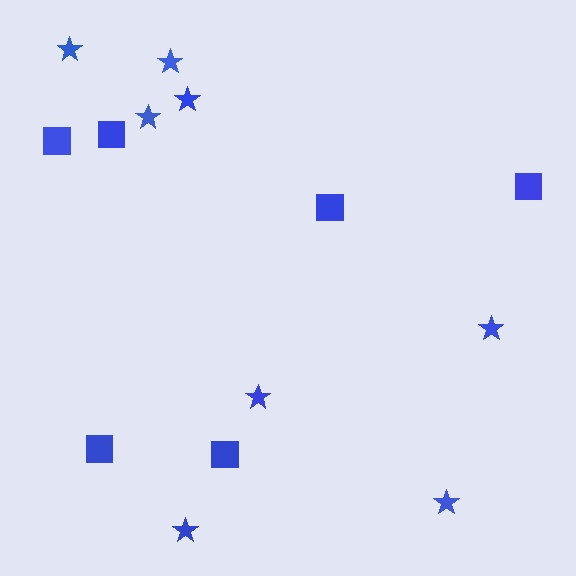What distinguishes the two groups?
There are 2 groups: one group of squares (6) and one group of stars (8).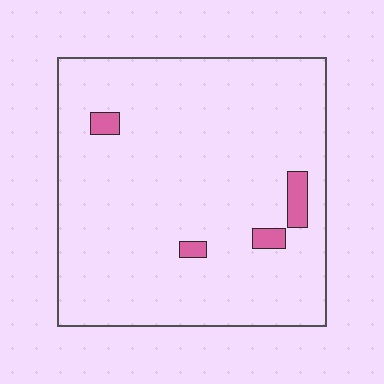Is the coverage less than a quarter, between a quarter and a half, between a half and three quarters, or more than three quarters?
Less than a quarter.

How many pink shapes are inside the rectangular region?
4.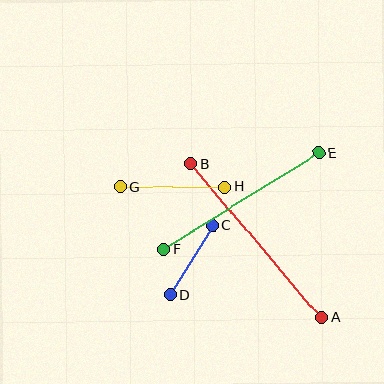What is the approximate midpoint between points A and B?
The midpoint is at approximately (256, 241) pixels.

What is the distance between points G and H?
The distance is approximately 104 pixels.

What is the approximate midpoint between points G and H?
The midpoint is at approximately (172, 187) pixels.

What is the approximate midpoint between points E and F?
The midpoint is at approximately (241, 202) pixels.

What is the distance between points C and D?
The distance is approximately 81 pixels.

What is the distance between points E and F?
The distance is approximately 183 pixels.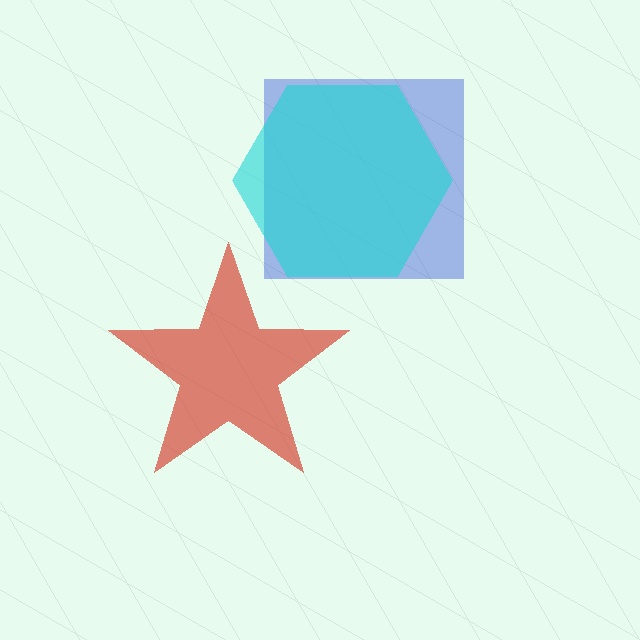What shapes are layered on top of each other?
The layered shapes are: a blue square, a red star, a cyan hexagon.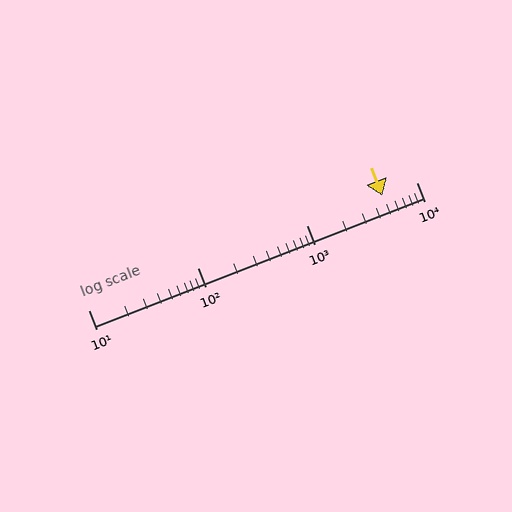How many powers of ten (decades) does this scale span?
The scale spans 3 decades, from 10 to 10000.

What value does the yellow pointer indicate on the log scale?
The pointer indicates approximately 4900.